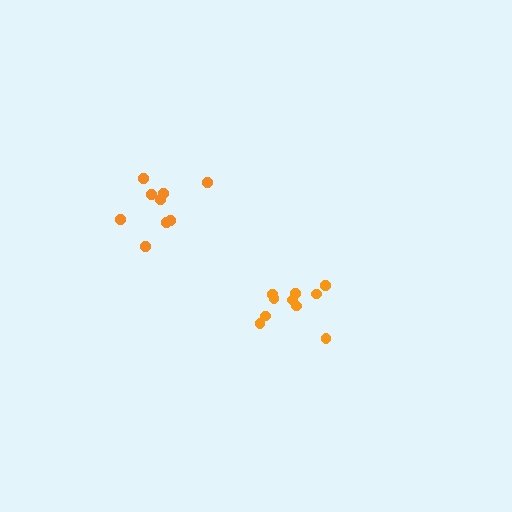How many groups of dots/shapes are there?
There are 2 groups.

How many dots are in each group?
Group 1: 9 dots, Group 2: 10 dots (19 total).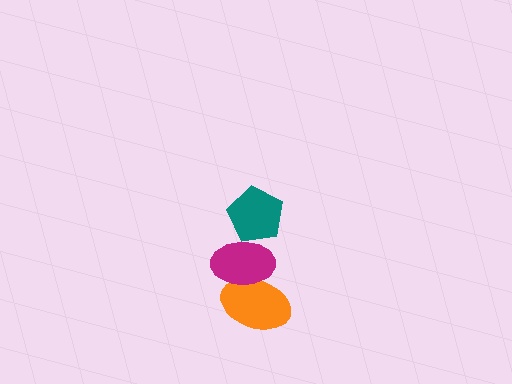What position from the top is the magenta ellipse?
The magenta ellipse is 2nd from the top.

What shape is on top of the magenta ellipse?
The teal pentagon is on top of the magenta ellipse.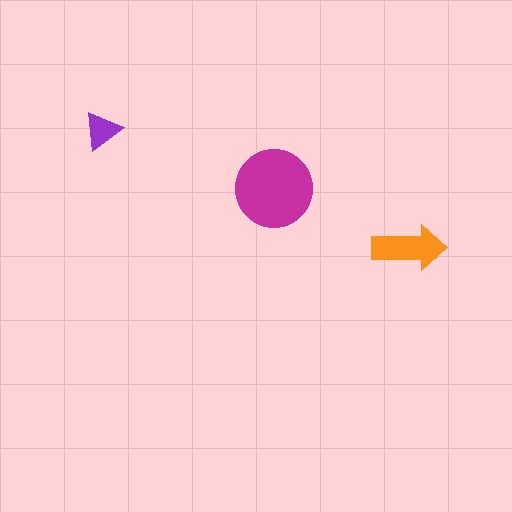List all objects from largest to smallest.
The magenta circle, the orange arrow, the purple triangle.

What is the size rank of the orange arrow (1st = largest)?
2nd.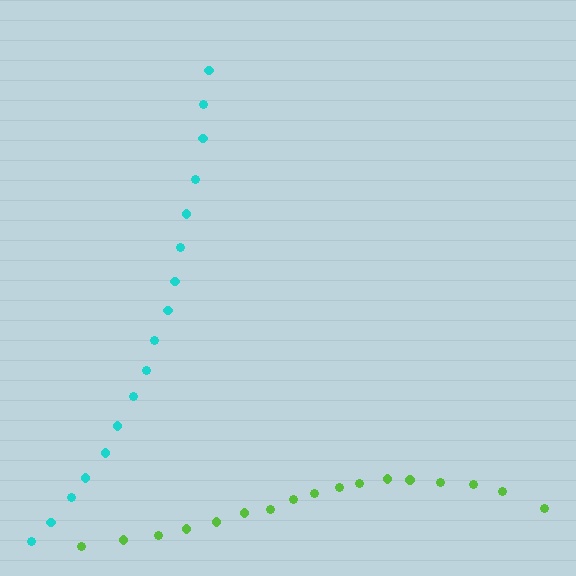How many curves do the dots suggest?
There are 2 distinct paths.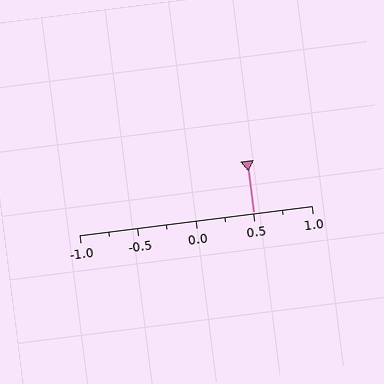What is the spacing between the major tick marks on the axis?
The major ticks are spaced 0.5 apart.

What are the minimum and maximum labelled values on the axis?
The axis runs from -1.0 to 1.0.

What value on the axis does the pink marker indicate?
The marker indicates approximately 0.5.